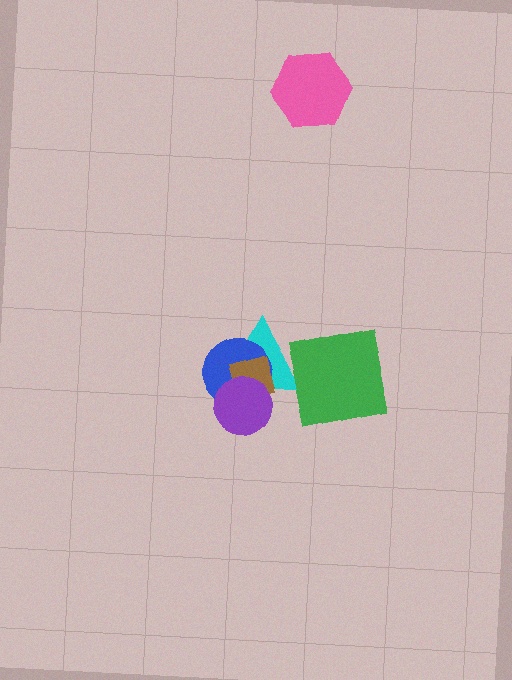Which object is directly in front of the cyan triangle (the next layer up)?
The blue circle is directly in front of the cyan triangle.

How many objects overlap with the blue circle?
3 objects overlap with the blue circle.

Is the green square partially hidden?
No, no other shape covers it.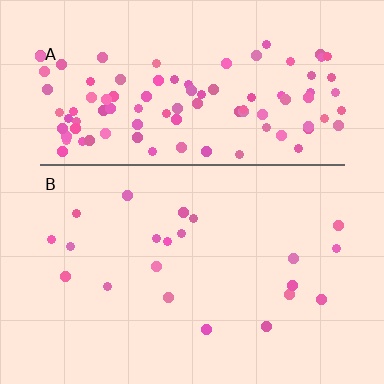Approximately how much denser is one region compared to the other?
Approximately 4.9× — region A over region B.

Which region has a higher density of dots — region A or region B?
A (the top).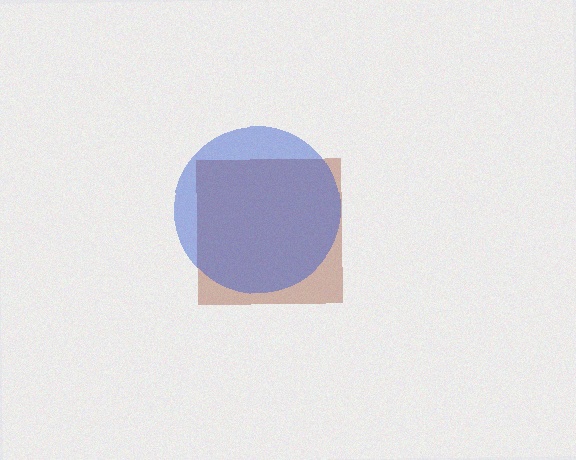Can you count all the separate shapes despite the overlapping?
Yes, there are 2 separate shapes.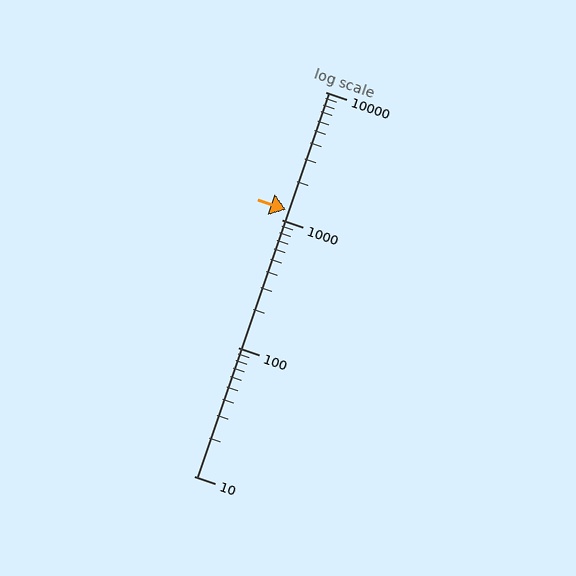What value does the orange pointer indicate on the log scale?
The pointer indicates approximately 1200.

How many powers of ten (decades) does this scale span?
The scale spans 3 decades, from 10 to 10000.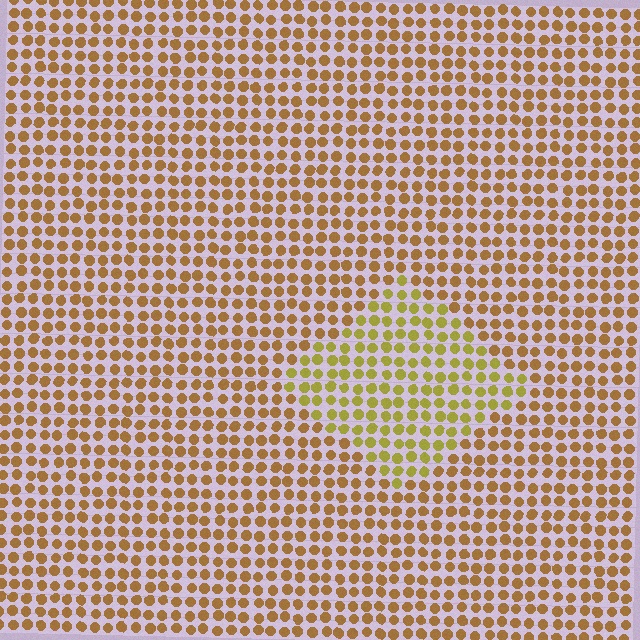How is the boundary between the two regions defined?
The boundary is defined purely by a slight shift in hue (about 28 degrees). Spacing, size, and orientation are identical on both sides.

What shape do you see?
I see a diamond.